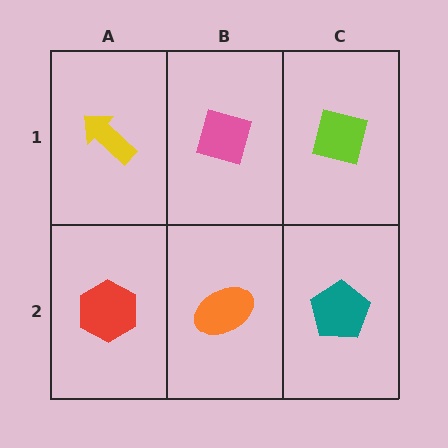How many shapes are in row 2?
3 shapes.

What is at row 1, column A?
A yellow arrow.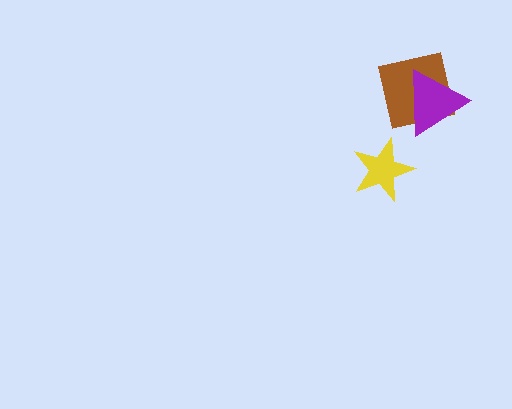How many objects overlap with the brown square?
1 object overlaps with the brown square.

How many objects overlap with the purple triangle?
1 object overlaps with the purple triangle.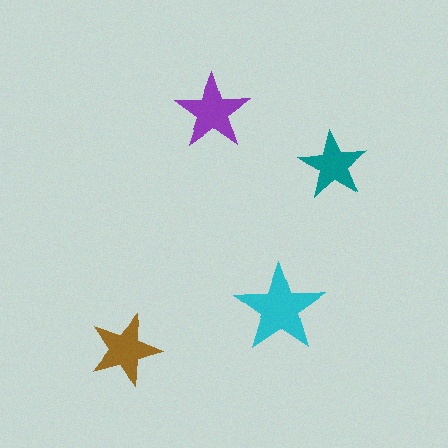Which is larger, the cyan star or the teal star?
The cyan one.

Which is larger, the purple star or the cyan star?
The cyan one.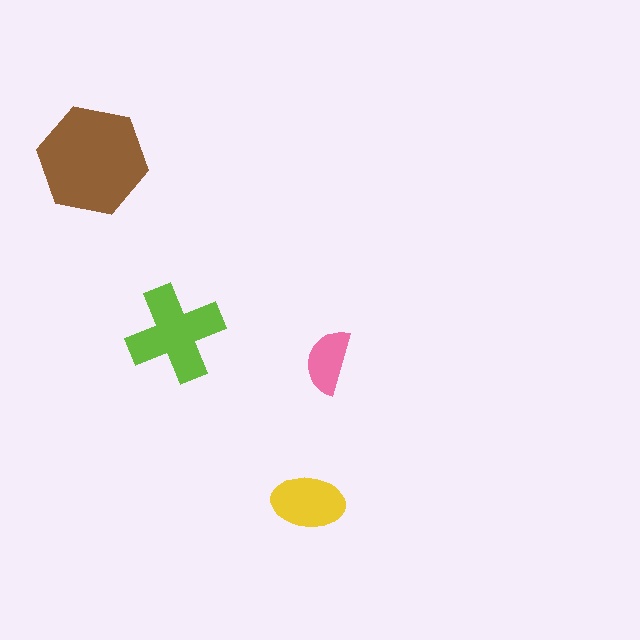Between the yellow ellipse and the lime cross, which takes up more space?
The lime cross.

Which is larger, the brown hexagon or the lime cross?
The brown hexagon.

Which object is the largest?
The brown hexagon.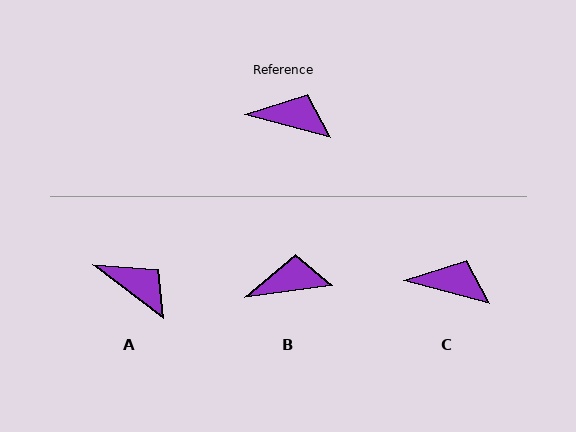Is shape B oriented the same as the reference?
No, it is off by about 23 degrees.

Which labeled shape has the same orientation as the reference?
C.